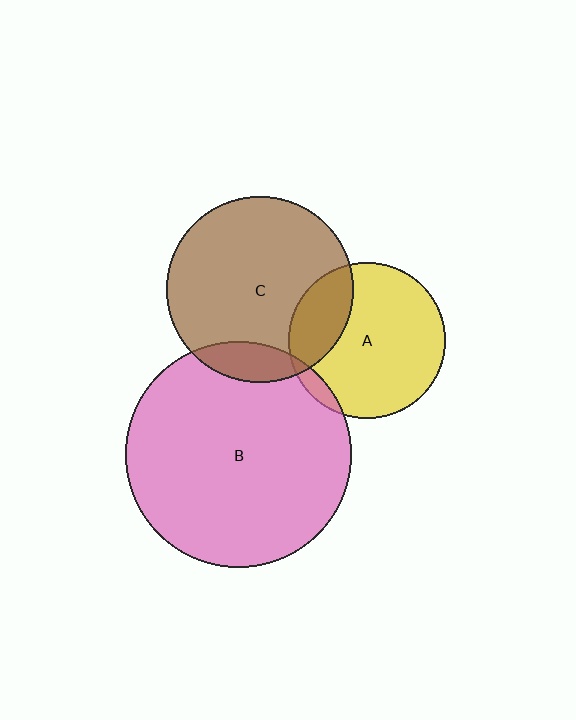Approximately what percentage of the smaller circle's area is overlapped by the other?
Approximately 10%.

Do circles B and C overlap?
Yes.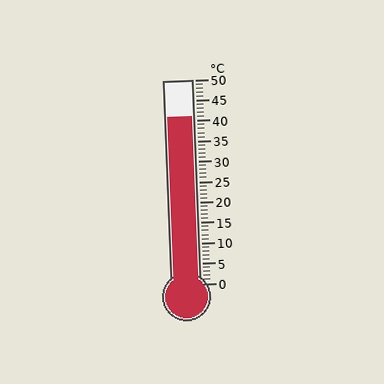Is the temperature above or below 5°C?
The temperature is above 5°C.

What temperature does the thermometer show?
The thermometer shows approximately 41°C.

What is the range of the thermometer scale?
The thermometer scale ranges from 0°C to 50°C.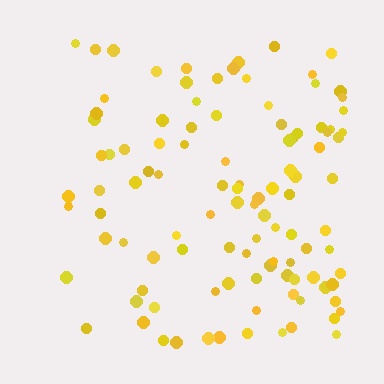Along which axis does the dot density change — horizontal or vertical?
Horizontal.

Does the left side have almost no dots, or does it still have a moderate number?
Still a moderate number, just noticeably fewer than the right.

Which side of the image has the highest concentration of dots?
The right.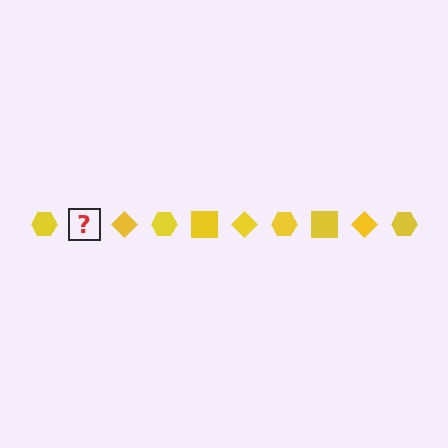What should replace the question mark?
The question mark should be replaced with a yellow square.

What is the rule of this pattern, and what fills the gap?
The rule is that the pattern cycles through hexagon, square, diamond shapes in yellow. The gap should be filled with a yellow square.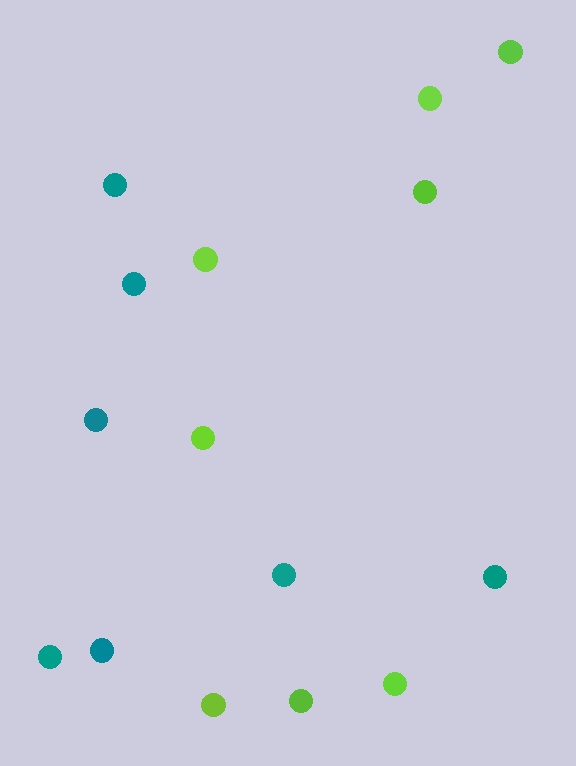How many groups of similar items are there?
There are 2 groups: one group of teal circles (7) and one group of lime circles (8).